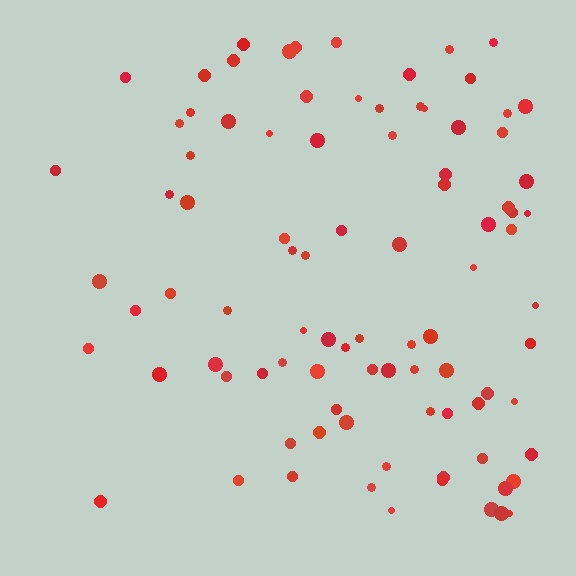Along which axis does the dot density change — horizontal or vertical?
Horizontal.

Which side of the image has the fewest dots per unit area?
The left.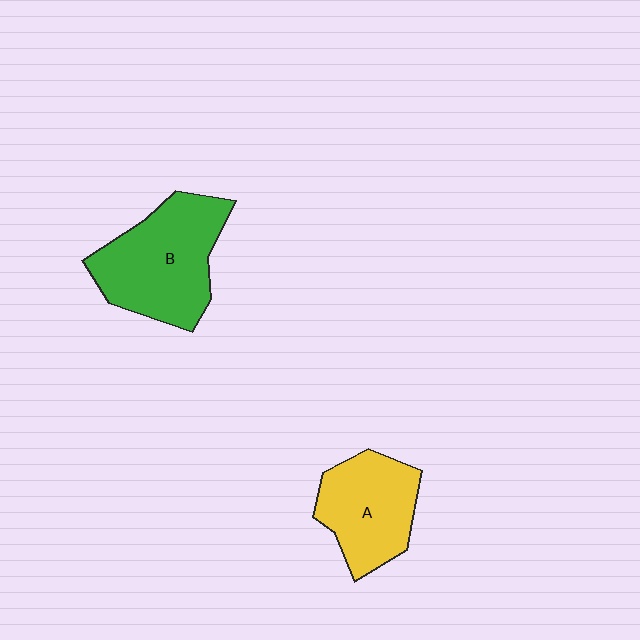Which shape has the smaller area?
Shape A (yellow).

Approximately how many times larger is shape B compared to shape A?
Approximately 1.3 times.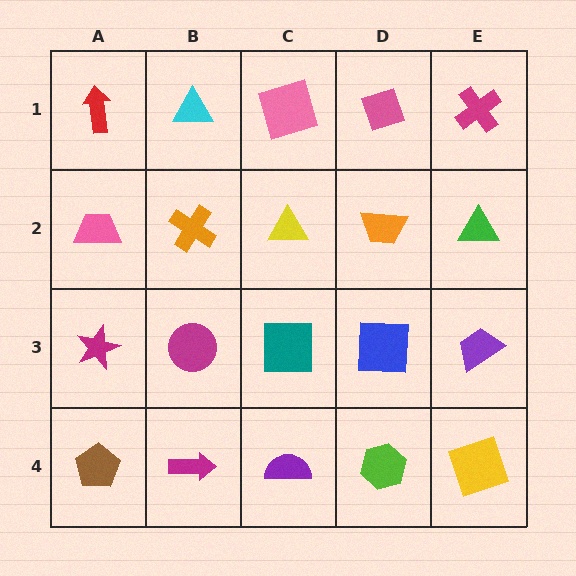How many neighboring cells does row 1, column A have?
2.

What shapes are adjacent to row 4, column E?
A purple trapezoid (row 3, column E), a lime hexagon (row 4, column D).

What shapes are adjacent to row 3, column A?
A pink trapezoid (row 2, column A), a brown pentagon (row 4, column A), a magenta circle (row 3, column B).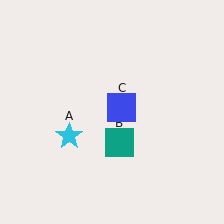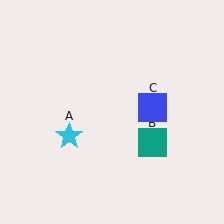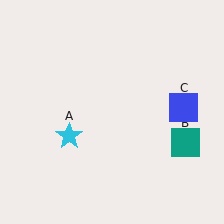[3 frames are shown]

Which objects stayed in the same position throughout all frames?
Cyan star (object A) remained stationary.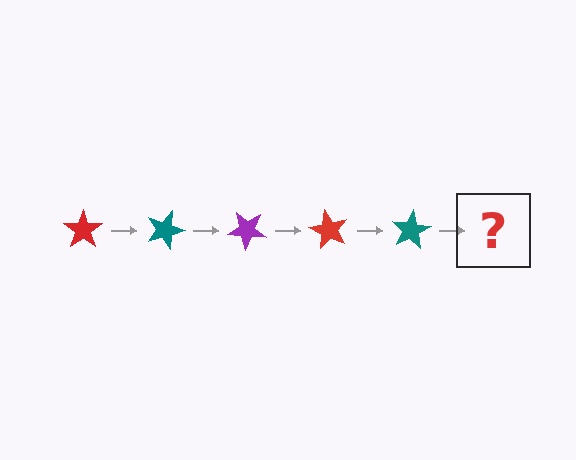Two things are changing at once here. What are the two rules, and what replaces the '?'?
The two rules are that it rotates 20 degrees each step and the color cycles through red, teal, and purple. The '?' should be a purple star, rotated 100 degrees from the start.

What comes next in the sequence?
The next element should be a purple star, rotated 100 degrees from the start.